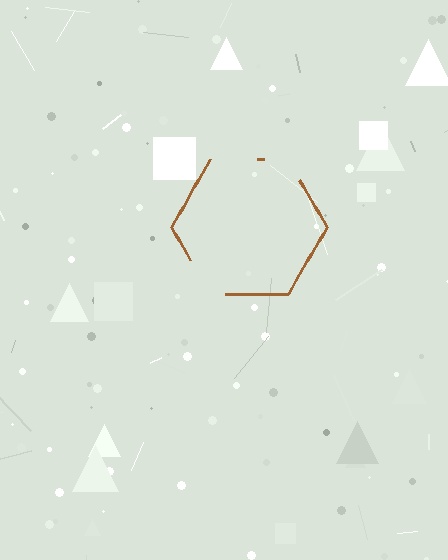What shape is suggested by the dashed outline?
The dashed outline suggests a hexagon.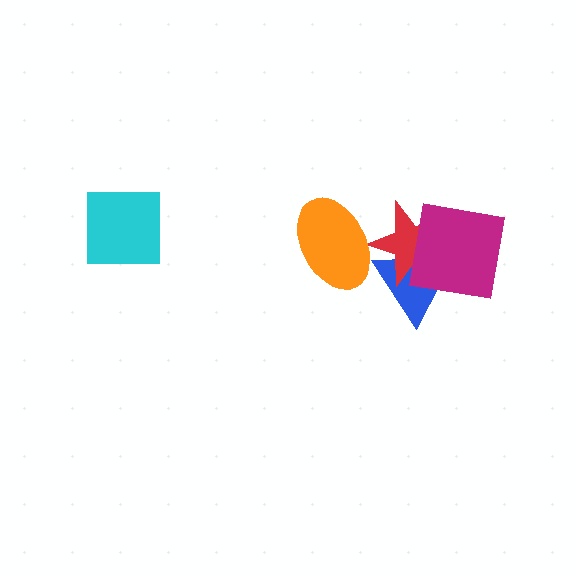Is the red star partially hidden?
Yes, it is partially covered by another shape.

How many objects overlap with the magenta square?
2 objects overlap with the magenta square.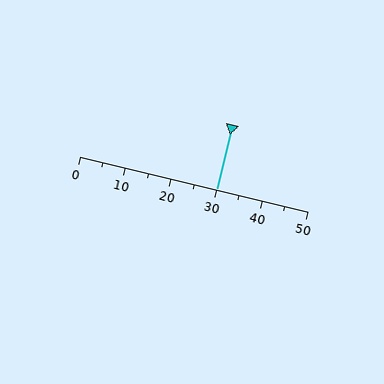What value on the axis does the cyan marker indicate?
The marker indicates approximately 30.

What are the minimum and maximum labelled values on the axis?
The axis runs from 0 to 50.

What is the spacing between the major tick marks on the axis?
The major ticks are spaced 10 apart.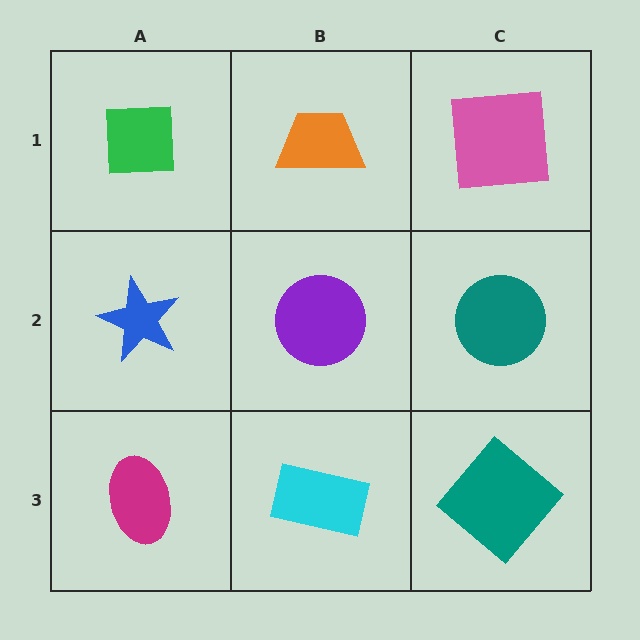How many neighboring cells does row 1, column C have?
2.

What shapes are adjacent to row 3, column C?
A teal circle (row 2, column C), a cyan rectangle (row 3, column B).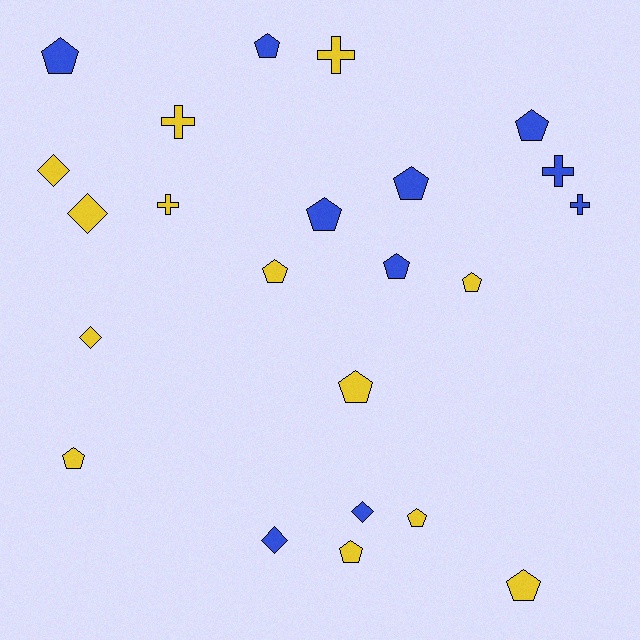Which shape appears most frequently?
Pentagon, with 13 objects.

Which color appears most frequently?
Yellow, with 13 objects.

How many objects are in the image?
There are 23 objects.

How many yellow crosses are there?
There are 3 yellow crosses.